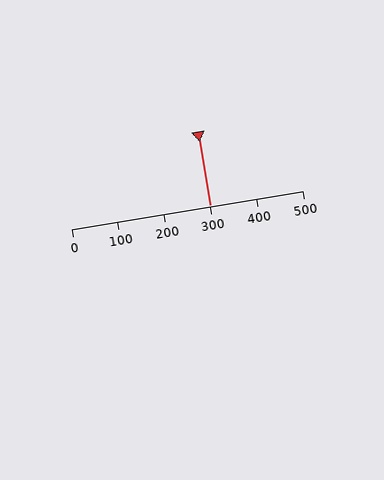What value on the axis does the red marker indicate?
The marker indicates approximately 300.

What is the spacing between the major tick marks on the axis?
The major ticks are spaced 100 apart.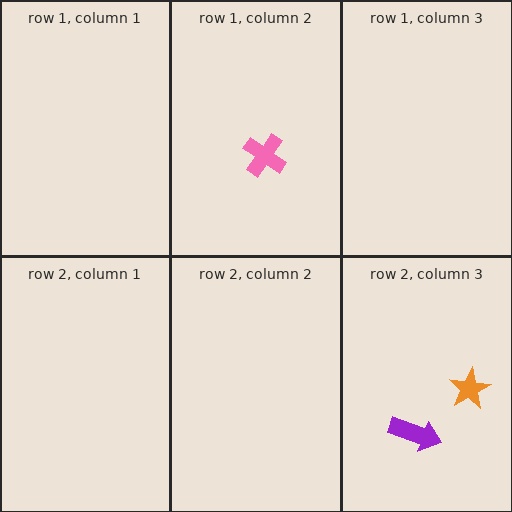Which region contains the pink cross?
The row 1, column 2 region.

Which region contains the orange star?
The row 2, column 3 region.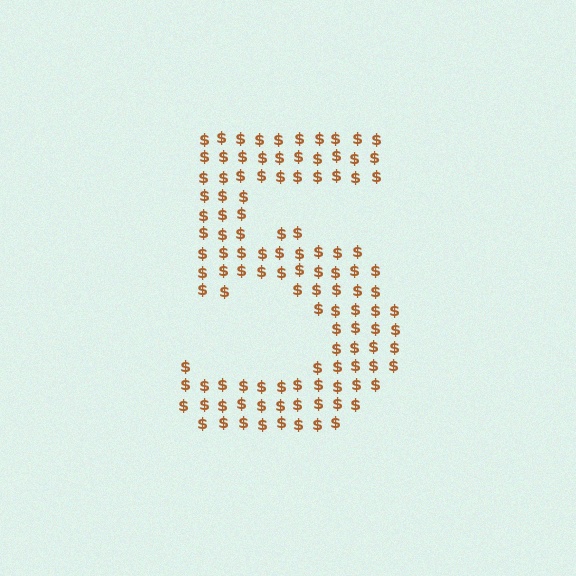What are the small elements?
The small elements are dollar signs.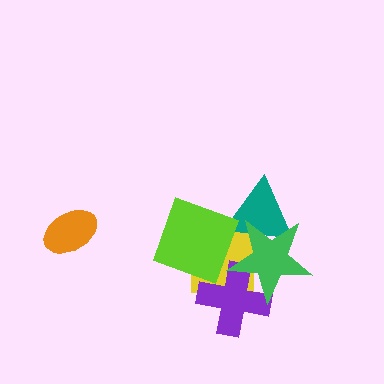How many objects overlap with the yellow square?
4 objects overlap with the yellow square.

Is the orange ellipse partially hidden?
No, no other shape covers it.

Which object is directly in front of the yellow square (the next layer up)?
The teal triangle is directly in front of the yellow square.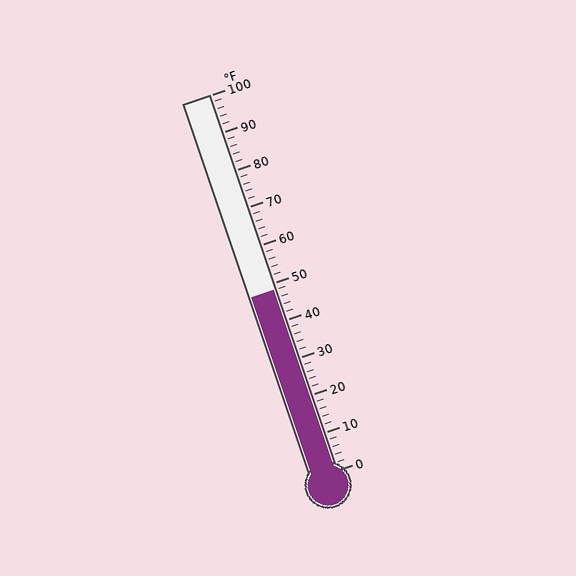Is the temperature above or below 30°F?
The temperature is above 30°F.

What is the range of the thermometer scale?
The thermometer scale ranges from 0°F to 100°F.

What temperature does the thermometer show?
The thermometer shows approximately 48°F.